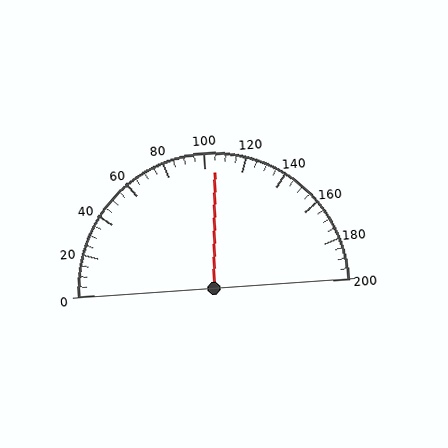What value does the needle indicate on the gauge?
The needle indicates approximately 105.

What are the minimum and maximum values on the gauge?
The gauge ranges from 0 to 200.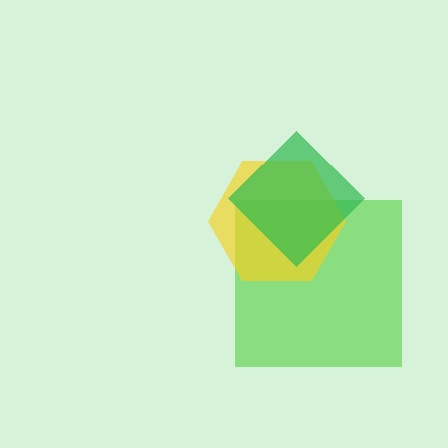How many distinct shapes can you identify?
There are 3 distinct shapes: a lime square, a yellow hexagon, a green diamond.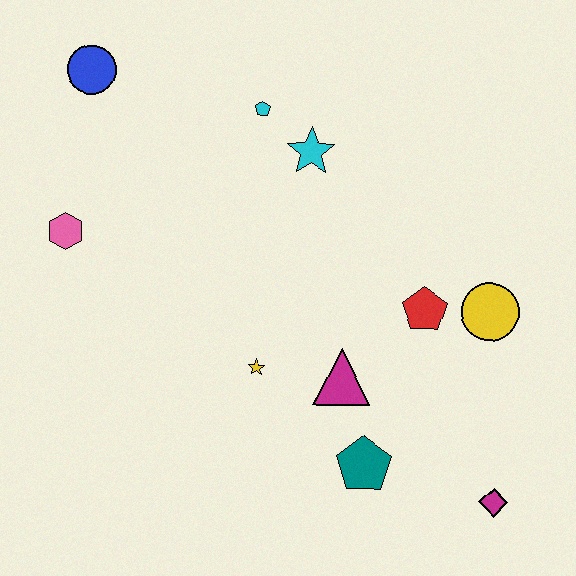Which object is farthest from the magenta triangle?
The blue circle is farthest from the magenta triangle.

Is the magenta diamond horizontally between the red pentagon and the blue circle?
No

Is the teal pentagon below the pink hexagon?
Yes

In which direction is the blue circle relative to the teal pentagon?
The blue circle is above the teal pentagon.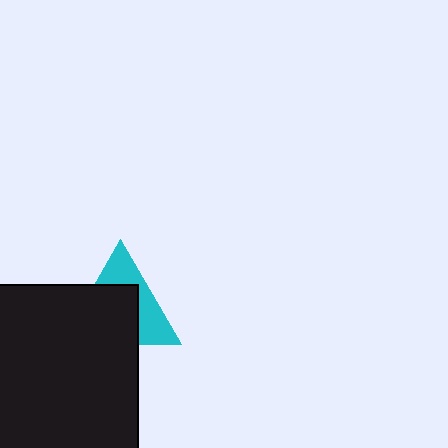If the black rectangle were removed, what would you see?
You would see the complete cyan triangle.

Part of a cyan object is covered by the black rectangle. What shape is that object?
It is a triangle.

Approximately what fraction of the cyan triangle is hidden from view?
Roughly 59% of the cyan triangle is hidden behind the black rectangle.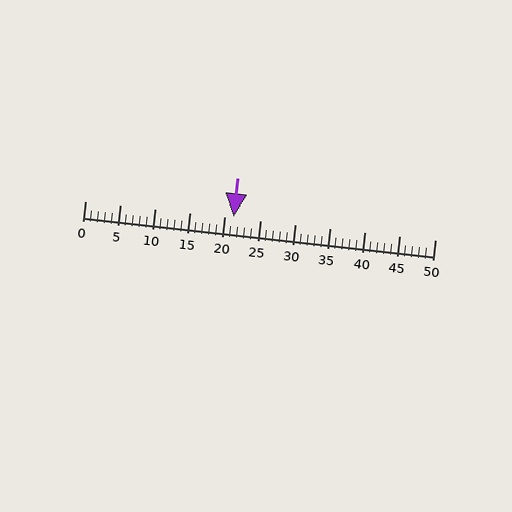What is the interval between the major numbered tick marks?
The major tick marks are spaced 5 units apart.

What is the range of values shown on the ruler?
The ruler shows values from 0 to 50.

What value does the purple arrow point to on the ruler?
The purple arrow points to approximately 21.